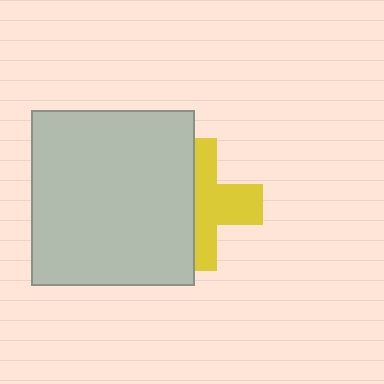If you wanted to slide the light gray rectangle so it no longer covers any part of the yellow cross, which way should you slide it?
Slide it left — that is the most direct way to separate the two shapes.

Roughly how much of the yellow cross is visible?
About half of it is visible (roughly 51%).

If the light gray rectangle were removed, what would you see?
You would see the complete yellow cross.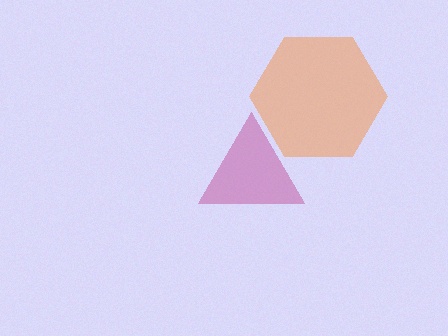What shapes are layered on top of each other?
The layered shapes are: an orange hexagon, a magenta triangle.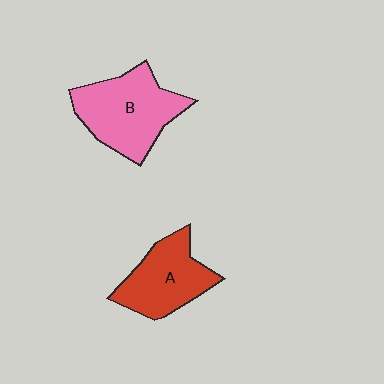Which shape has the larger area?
Shape B (pink).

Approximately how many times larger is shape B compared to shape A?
Approximately 1.3 times.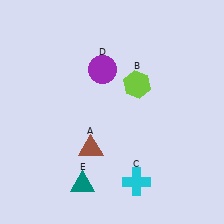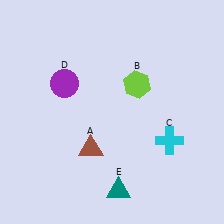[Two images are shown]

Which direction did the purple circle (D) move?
The purple circle (D) moved left.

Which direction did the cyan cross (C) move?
The cyan cross (C) moved up.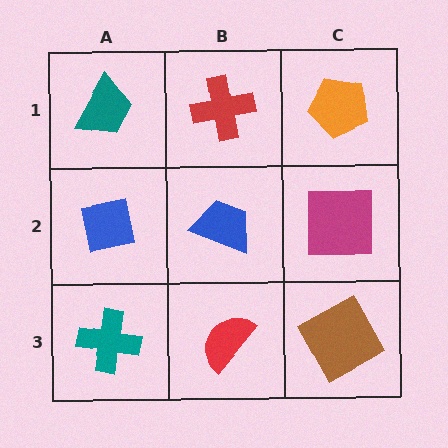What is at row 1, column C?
An orange pentagon.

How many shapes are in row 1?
3 shapes.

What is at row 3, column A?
A teal cross.